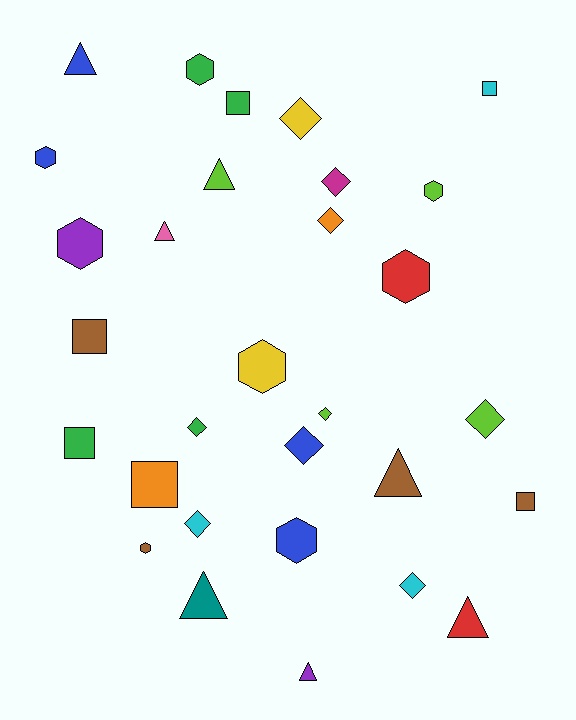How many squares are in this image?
There are 6 squares.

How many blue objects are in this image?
There are 4 blue objects.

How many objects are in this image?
There are 30 objects.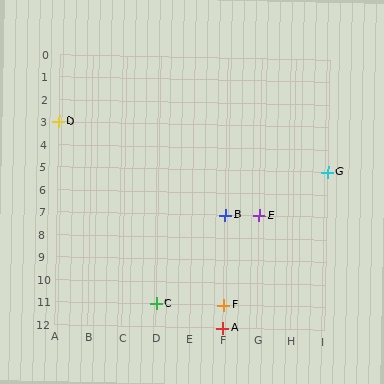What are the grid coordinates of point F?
Point F is at grid coordinates (F, 11).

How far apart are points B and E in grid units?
Points B and E are 1 column apart.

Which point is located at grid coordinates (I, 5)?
Point G is at (I, 5).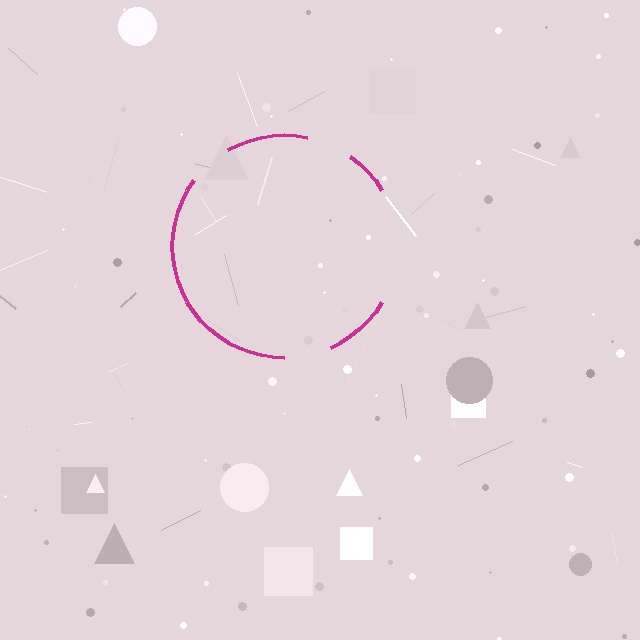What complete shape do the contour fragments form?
The contour fragments form a circle.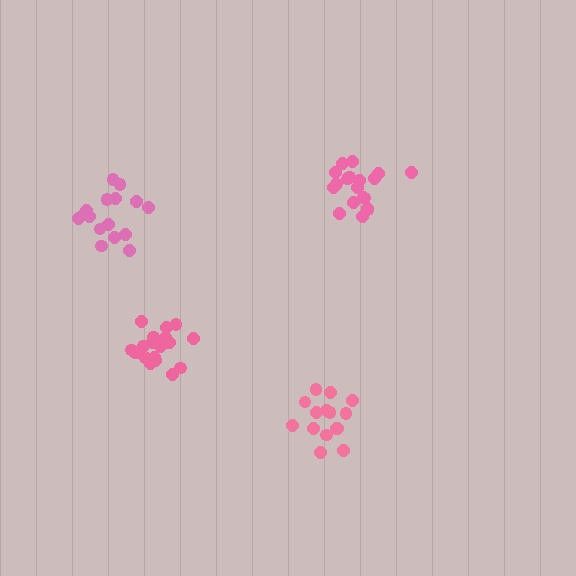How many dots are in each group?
Group 1: 16 dots, Group 2: 20 dots, Group 3: 19 dots, Group 4: 15 dots (70 total).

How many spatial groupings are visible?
There are 4 spatial groupings.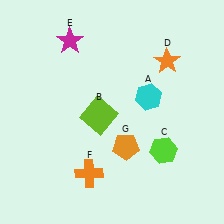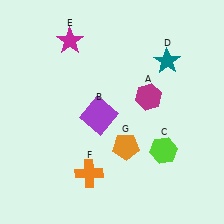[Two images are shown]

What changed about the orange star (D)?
In Image 1, D is orange. In Image 2, it changed to teal.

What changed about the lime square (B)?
In Image 1, B is lime. In Image 2, it changed to purple.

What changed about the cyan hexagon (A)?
In Image 1, A is cyan. In Image 2, it changed to magenta.